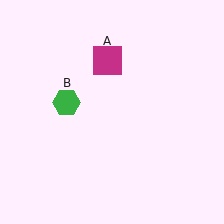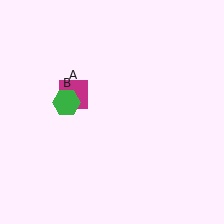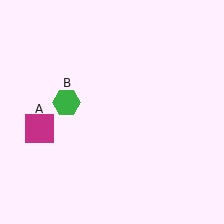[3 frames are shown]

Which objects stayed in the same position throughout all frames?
Green hexagon (object B) remained stationary.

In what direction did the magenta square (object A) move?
The magenta square (object A) moved down and to the left.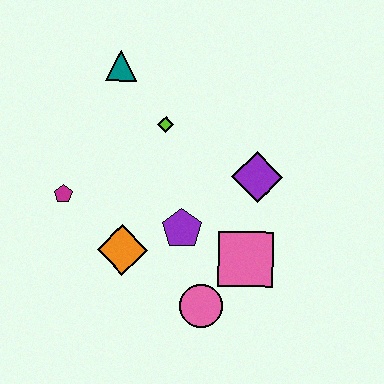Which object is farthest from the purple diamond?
The magenta pentagon is farthest from the purple diamond.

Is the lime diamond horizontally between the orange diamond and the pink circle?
Yes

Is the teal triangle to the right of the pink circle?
No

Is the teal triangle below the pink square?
No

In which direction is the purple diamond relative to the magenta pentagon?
The purple diamond is to the right of the magenta pentagon.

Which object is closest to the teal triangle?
The lime diamond is closest to the teal triangle.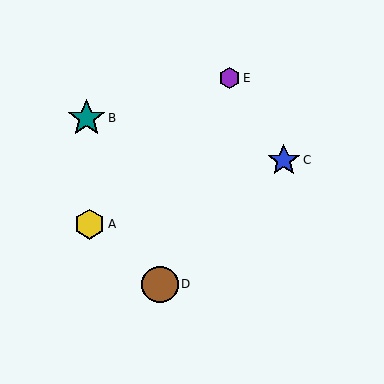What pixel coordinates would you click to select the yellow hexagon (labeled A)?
Click at (90, 224) to select the yellow hexagon A.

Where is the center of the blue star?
The center of the blue star is at (284, 160).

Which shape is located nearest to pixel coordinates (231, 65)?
The purple hexagon (labeled E) at (230, 78) is nearest to that location.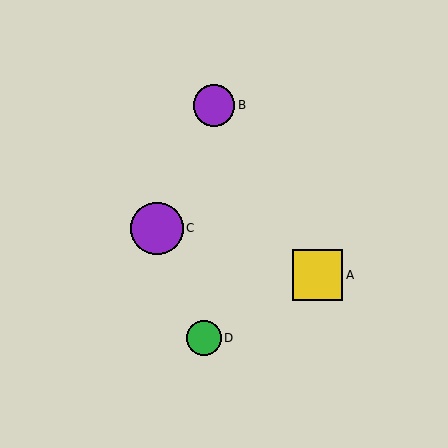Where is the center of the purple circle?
The center of the purple circle is at (214, 105).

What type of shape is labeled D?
Shape D is a green circle.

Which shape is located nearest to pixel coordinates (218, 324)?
The green circle (labeled D) at (204, 338) is nearest to that location.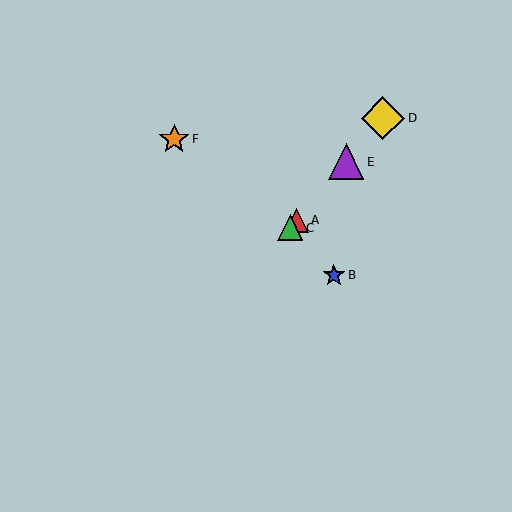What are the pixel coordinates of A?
Object A is at (296, 220).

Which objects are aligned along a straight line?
Objects A, C, D, E are aligned along a straight line.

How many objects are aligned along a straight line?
4 objects (A, C, D, E) are aligned along a straight line.